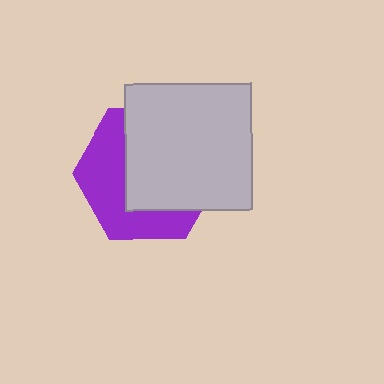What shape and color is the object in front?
The object in front is a light gray square.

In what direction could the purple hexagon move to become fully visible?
The purple hexagon could move toward the lower-left. That would shift it out from behind the light gray square entirely.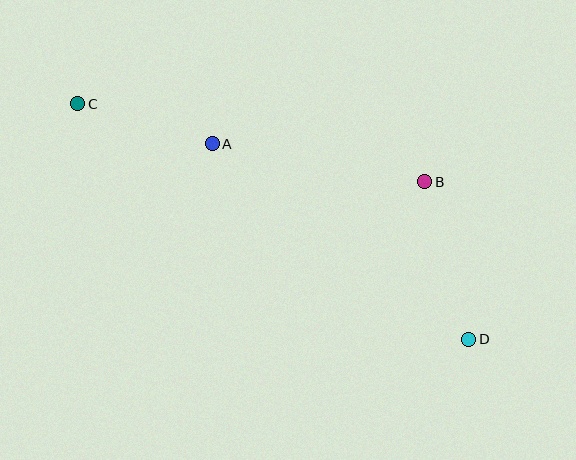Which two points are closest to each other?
Points A and C are closest to each other.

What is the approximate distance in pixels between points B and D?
The distance between B and D is approximately 164 pixels.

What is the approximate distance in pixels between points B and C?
The distance between B and C is approximately 356 pixels.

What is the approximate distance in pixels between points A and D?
The distance between A and D is approximately 322 pixels.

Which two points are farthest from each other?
Points C and D are farthest from each other.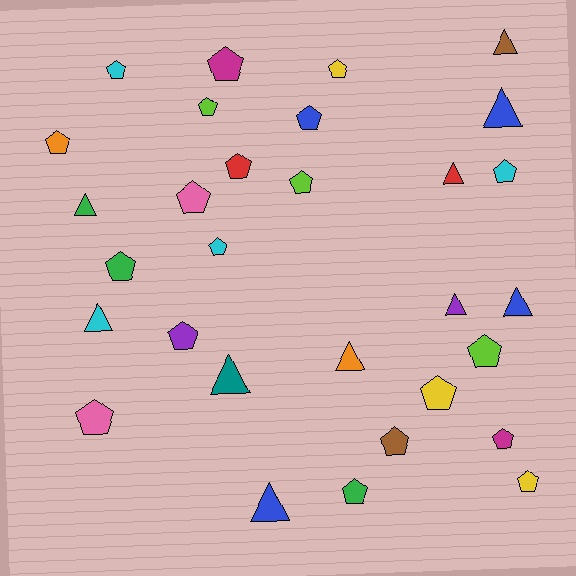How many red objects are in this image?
There are 2 red objects.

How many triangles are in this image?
There are 10 triangles.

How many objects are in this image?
There are 30 objects.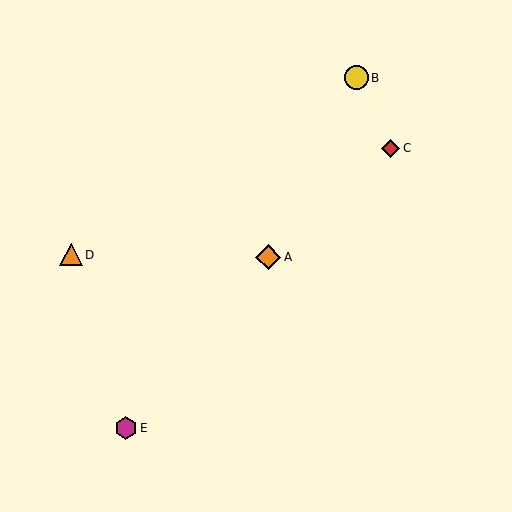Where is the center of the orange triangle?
The center of the orange triangle is at (71, 255).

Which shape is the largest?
The orange diamond (labeled A) is the largest.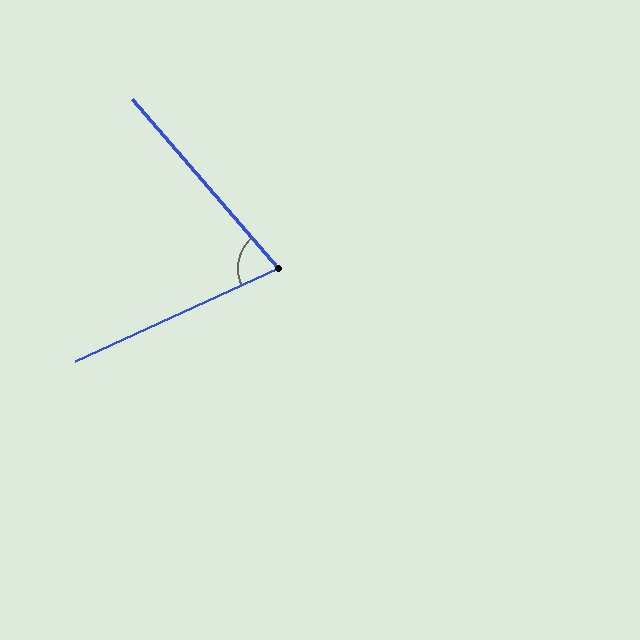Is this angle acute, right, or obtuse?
It is acute.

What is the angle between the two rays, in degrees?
Approximately 74 degrees.